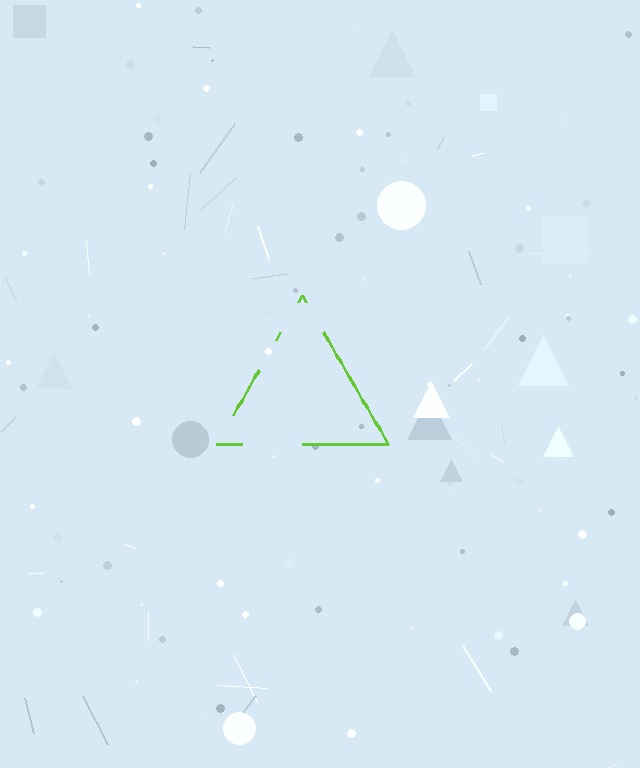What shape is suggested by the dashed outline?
The dashed outline suggests a triangle.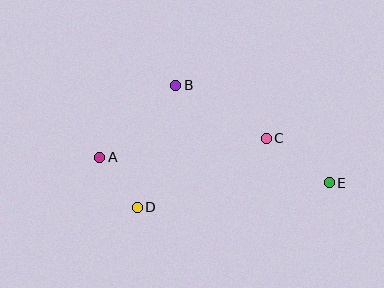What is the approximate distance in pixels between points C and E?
The distance between C and E is approximately 77 pixels.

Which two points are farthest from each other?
Points A and E are farthest from each other.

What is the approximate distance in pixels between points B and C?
The distance between B and C is approximately 105 pixels.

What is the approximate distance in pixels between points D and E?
The distance between D and E is approximately 194 pixels.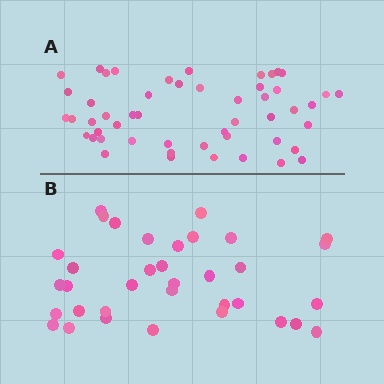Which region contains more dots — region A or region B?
Region A (the top region) has more dots.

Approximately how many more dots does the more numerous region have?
Region A has approximately 15 more dots than region B.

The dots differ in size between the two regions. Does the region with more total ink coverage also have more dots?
No. Region B has more total ink coverage because its dots are larger, but region A actually contains more individual dots. Total area can be misleading — the number of items is what matters here.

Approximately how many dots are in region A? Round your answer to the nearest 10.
About 50 dots. (The exact count is 51, which rounds to 50.)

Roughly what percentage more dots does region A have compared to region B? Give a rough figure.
About 45% more.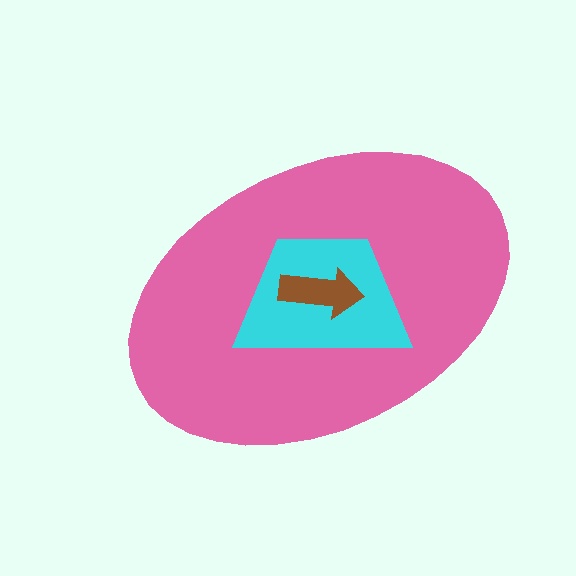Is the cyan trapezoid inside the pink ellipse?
Yes.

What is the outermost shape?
The pink ellipse.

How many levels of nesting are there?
3.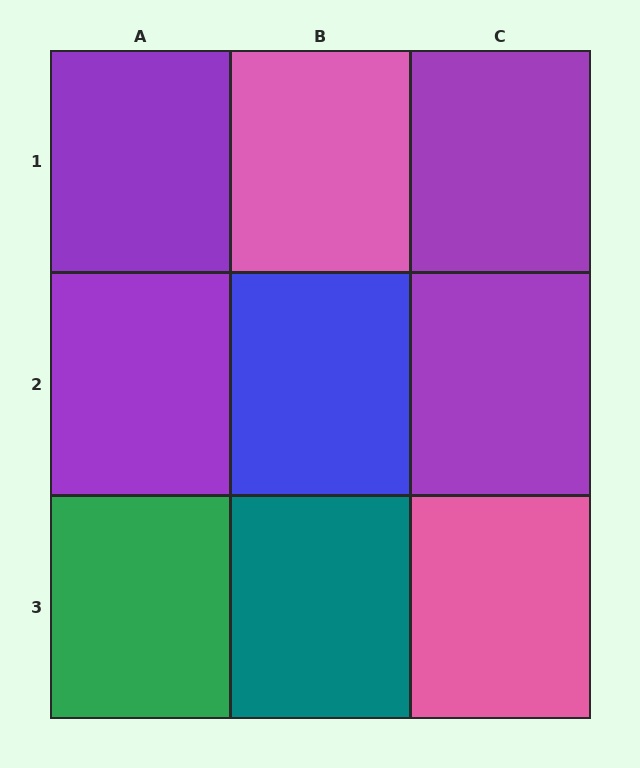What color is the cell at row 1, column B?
Pink.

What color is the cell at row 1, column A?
Purple.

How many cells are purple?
4 cells are purple.